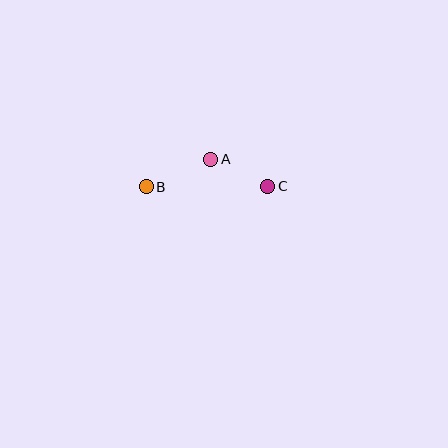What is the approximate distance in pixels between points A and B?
The distance between A and B is approximately 70 pixels.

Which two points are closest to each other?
Points A and C are closest to each other.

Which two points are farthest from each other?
Points B and C are farthest from each other.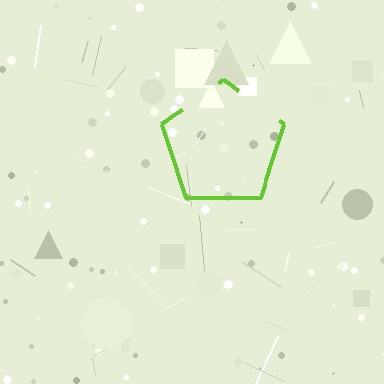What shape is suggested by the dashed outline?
The dashed outline suggests a pentagon.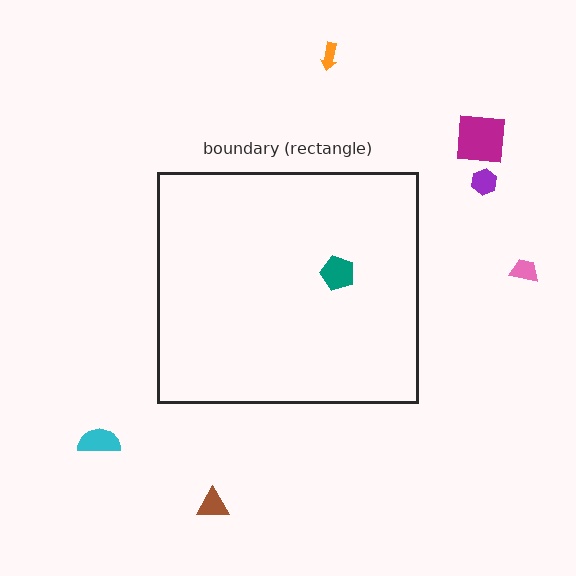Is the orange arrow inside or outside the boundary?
Outside.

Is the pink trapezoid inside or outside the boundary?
Outside.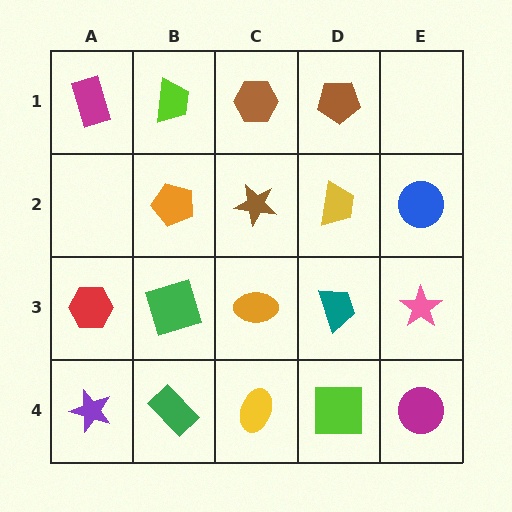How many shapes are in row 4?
5 shapes.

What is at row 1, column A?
A magenta rectangle.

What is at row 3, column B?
A green square.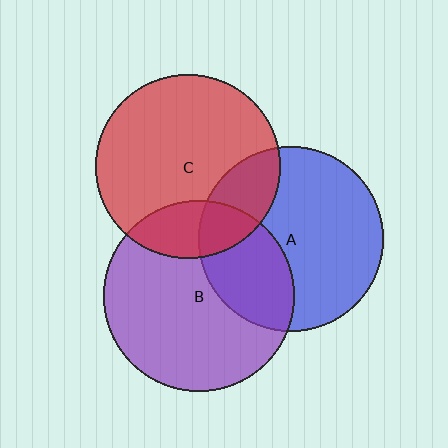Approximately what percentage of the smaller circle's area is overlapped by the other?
Approximately 20%.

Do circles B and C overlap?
Yes.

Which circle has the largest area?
Circle B (purple).